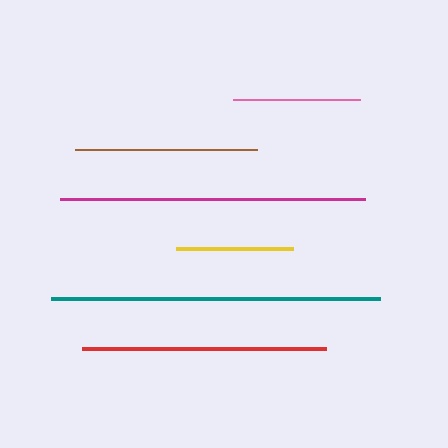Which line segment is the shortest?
The yellow line is the shortest at approximately 117 pixels.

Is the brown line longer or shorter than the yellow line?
The brown line is longer than the yellow line.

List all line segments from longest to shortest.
From longest to shortest: teal, magenta, red, brown, pink, yellow.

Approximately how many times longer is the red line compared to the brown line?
The red line is approximately 1.3 times the length of the brown line.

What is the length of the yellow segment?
The yellow segment is approximately 117 pixels long.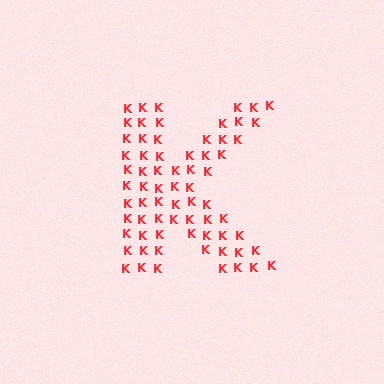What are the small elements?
The small elements are letter K's.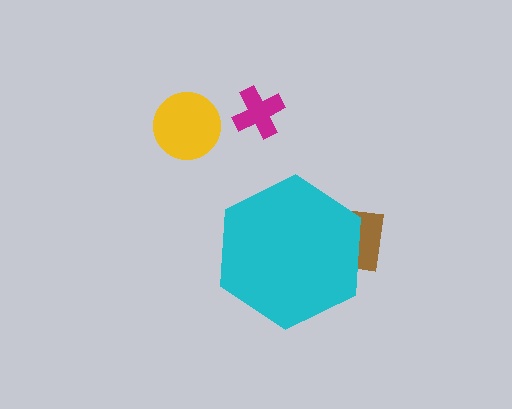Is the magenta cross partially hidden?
No, the magenta cross is fully visible.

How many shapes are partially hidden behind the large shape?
1 shape is partially hidden.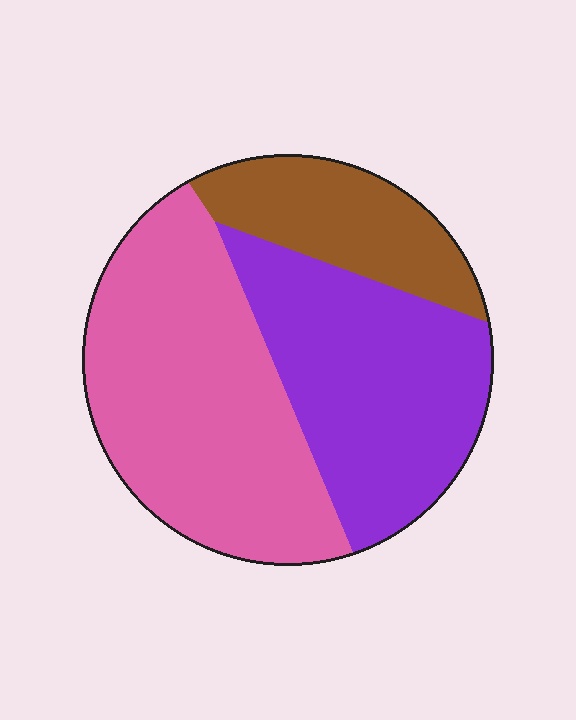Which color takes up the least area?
Brown, at roughly 20%.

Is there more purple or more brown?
Purple.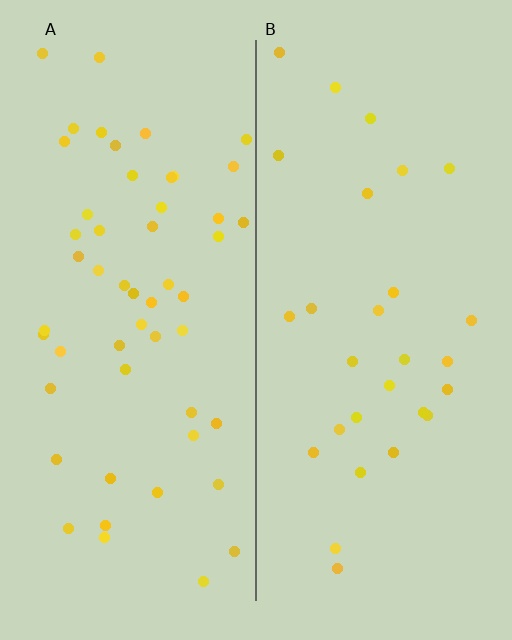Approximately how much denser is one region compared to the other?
Approximately 1.9× — region A over region B.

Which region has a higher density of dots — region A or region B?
A (the left).